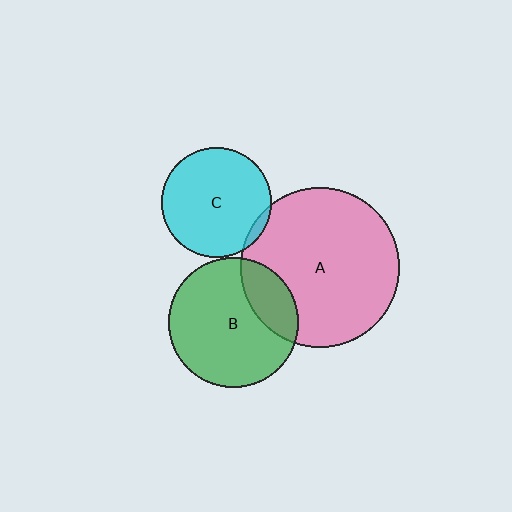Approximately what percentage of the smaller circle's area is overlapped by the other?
Approximately 20%.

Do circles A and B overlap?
Yes.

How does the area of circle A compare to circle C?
Approximately 2.1 times.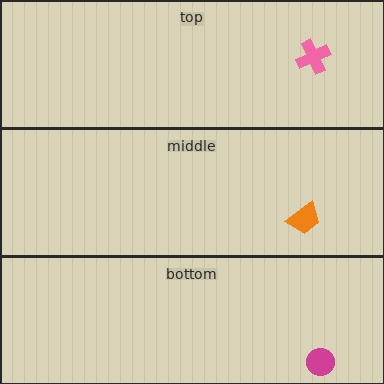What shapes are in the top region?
The pink cross.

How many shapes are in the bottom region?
1.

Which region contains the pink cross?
The top region.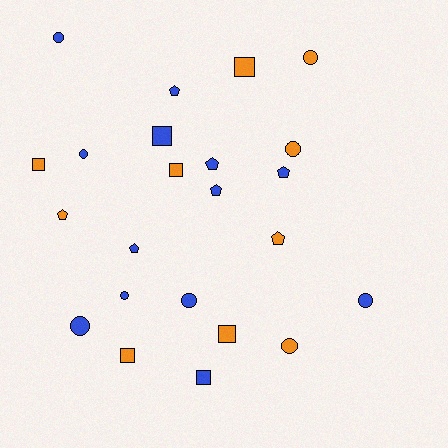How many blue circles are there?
There are 6 blue circles.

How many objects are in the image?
There are 23 objects.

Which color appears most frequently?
Blue, with 13 objects.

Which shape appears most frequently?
Circle, with 9 objects.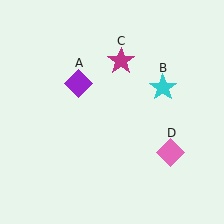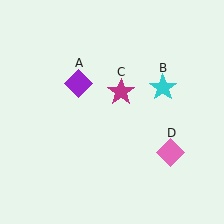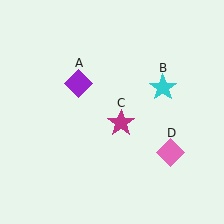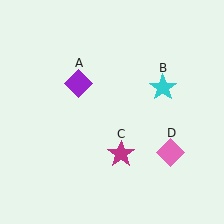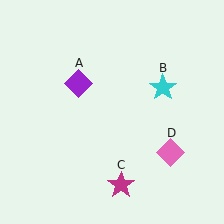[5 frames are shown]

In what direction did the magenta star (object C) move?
The magenta star (object C) moved down.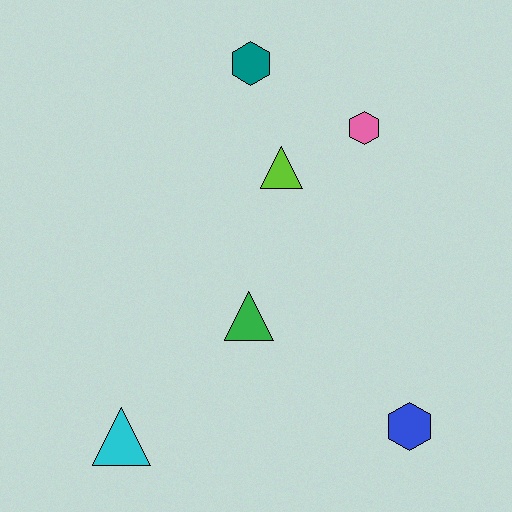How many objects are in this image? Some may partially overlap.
There are 6 objects.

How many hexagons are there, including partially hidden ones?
There are 3 hexagons.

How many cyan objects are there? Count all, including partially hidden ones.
There is 1 cyan object.